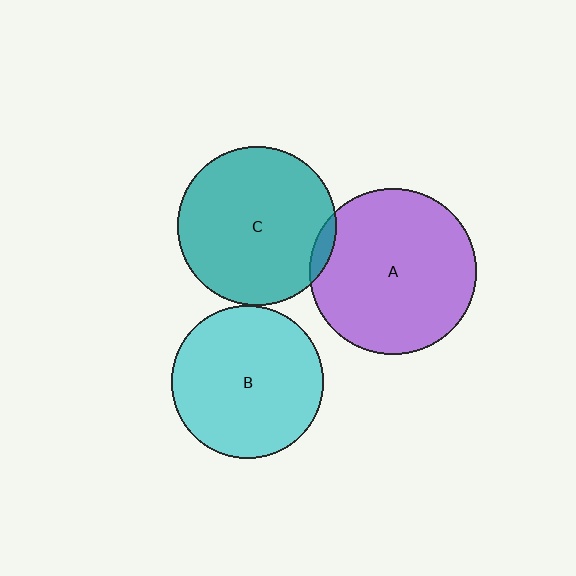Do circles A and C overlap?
Yes.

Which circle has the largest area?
Circle A (purple).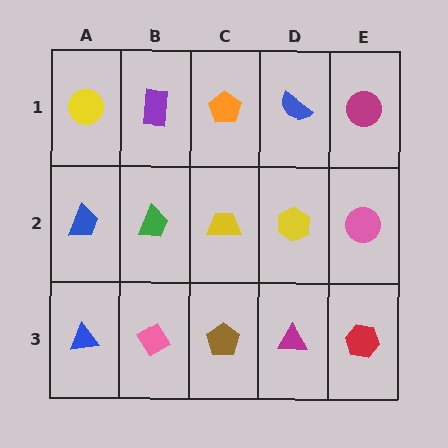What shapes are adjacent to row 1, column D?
A yellow hexagon (row 2, column D), an orange pentagon (row 1, column C), a magenta circle (row 1, column E).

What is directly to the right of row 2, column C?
A yellow hexagon.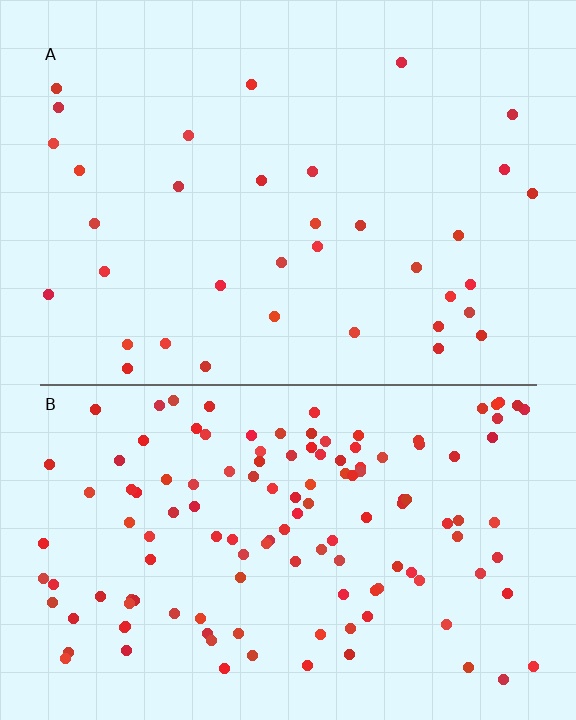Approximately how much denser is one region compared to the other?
Approximately 3.7× — region B over region A.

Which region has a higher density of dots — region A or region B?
B (the bottom).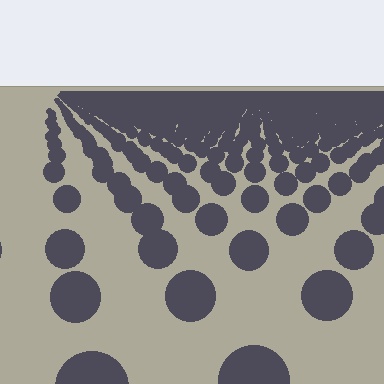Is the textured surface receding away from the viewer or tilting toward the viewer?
The surface is receding away from the viewer. Texture elements get smaller and denser toward the top.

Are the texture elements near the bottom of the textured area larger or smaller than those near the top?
Larger. Near the bottom, elements are closer to the viewer and appear at a bigger on-screen size.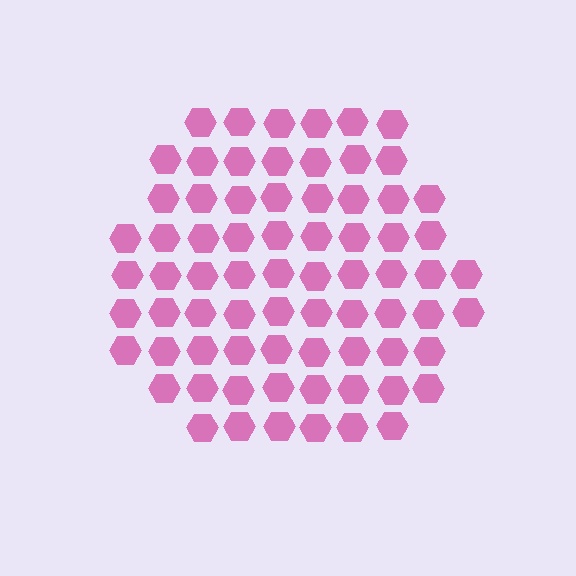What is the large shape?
The large shape is a hexagon.